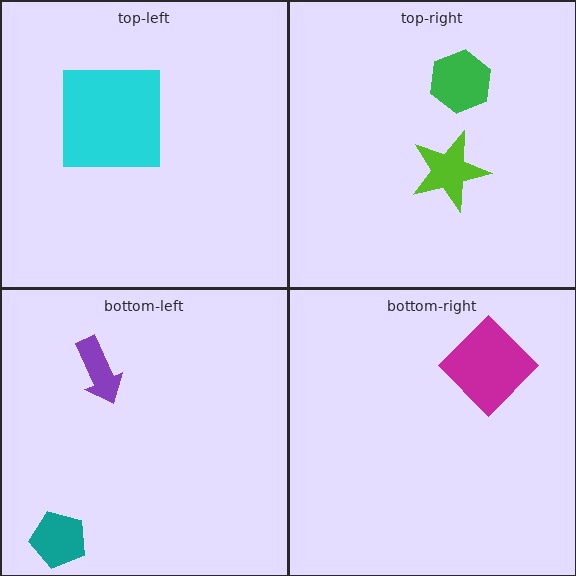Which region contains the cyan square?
The top-left region.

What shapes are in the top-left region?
The cyan square.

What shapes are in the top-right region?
The lime star, the green hexagon.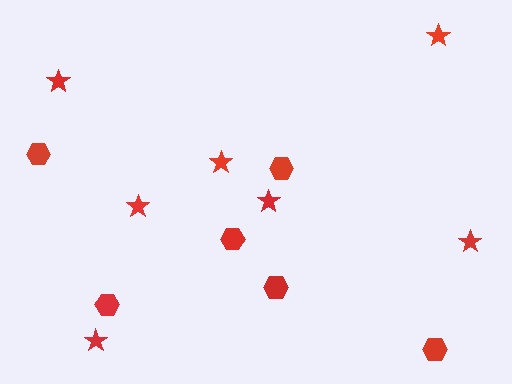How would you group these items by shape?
There are 2 groups: one group of hexagons (6) and one group of stars (7).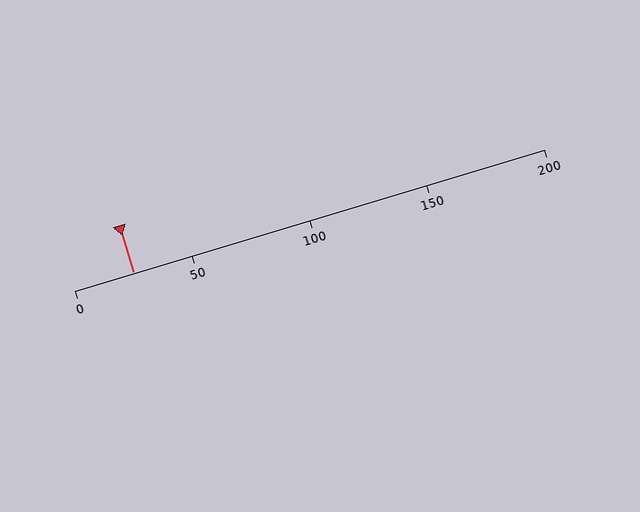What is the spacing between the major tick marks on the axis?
The major ticks are spaced 50 apart.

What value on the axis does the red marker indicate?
The marker indicates approximately 25.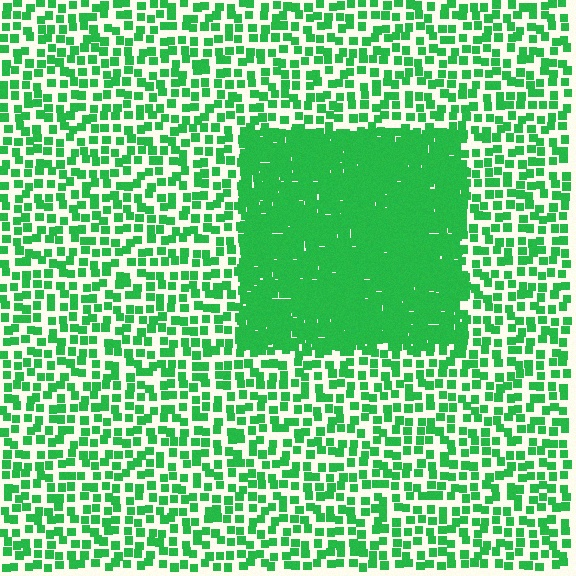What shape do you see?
I see a rectangle.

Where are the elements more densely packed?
The elements are more densely packed inside the rectangle boundary.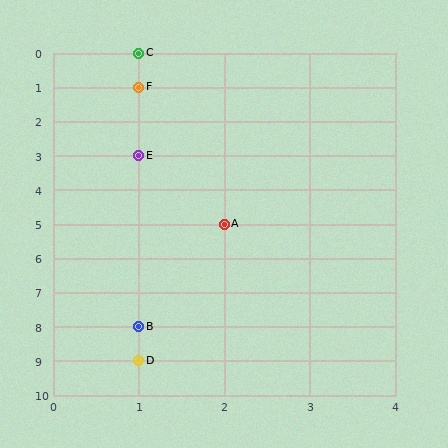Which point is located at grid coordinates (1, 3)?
Point E is at (1, 3).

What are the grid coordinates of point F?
Point F is at grid coordinates (1, 1).